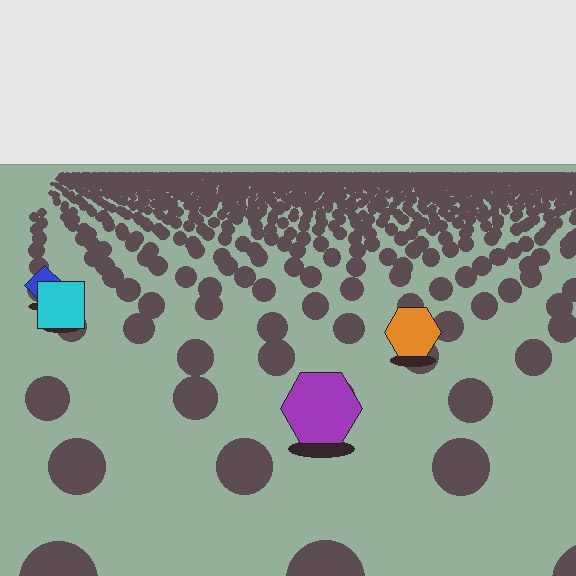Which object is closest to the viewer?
The purple hexagon is closest. The texture marks near it are larger and more spread out.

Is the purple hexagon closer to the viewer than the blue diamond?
Yes. The purple hexagon is closer — you can tell from the texture gradient: the ground texture is coarser near it.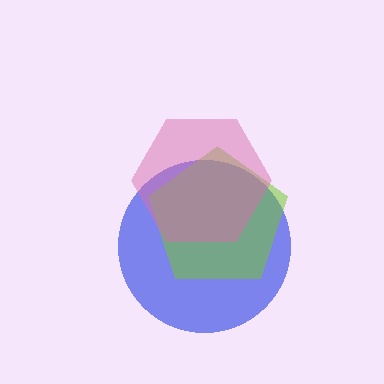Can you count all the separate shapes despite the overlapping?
Yes, there are 3 separate shapes.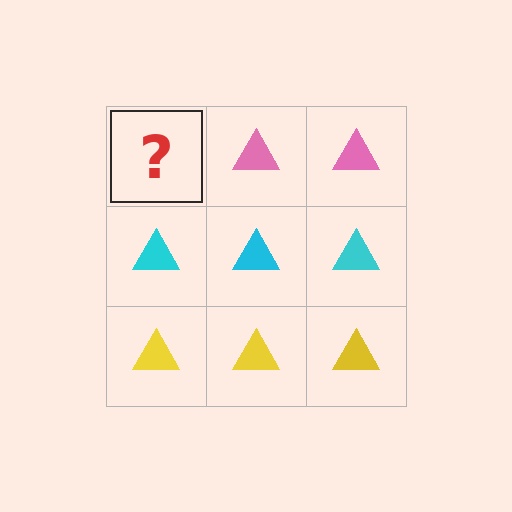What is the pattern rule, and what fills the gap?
The rule is that each row has a consistent color. The gap should be filled with a pink triangle.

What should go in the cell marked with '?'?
The missing cell should contain a pink triangle.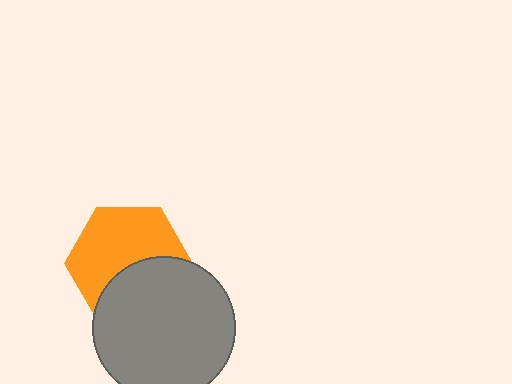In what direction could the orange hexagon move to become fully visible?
The orange hexagon could move up. That would shift it out from behind the gray circle entirely.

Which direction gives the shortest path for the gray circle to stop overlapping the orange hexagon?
Moving down gives the shortest separation.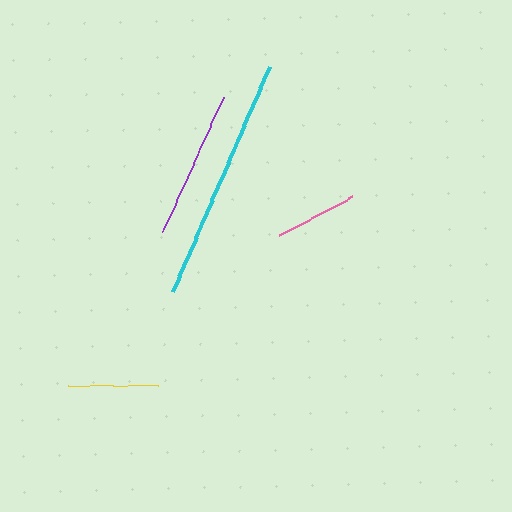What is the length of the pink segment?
The pink segment is approximately 83 pixels long.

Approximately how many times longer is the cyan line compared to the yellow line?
The cyan line is approximately 2.7 times the length of the yellow line.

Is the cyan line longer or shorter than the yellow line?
The cyan line is longer than the yellow line.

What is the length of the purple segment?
The purple segment is approximately 147 pixels long.